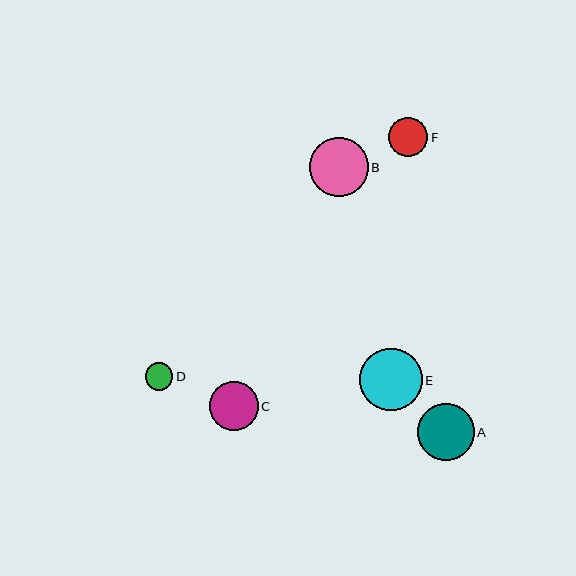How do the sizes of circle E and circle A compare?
Circle E and circle A are approximately the same size.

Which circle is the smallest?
Circle D is the smallest with a size of approximately 28 pixels.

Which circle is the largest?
Circle E is the largest with a size of approximately 63 pixels.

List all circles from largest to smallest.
From largest to smallest: E, B, A, C, F, D.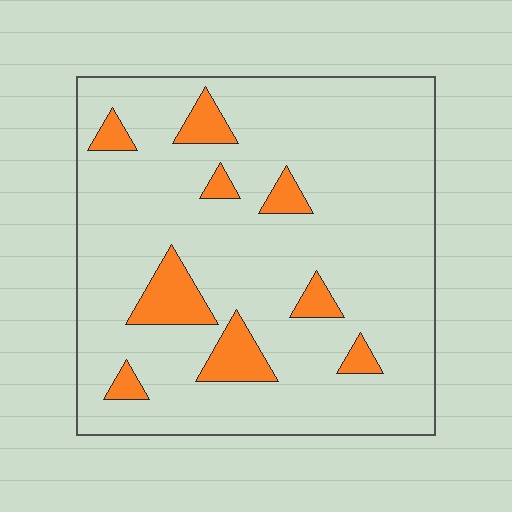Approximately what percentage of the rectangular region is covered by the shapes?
Approximately 10%.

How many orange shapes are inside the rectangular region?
9.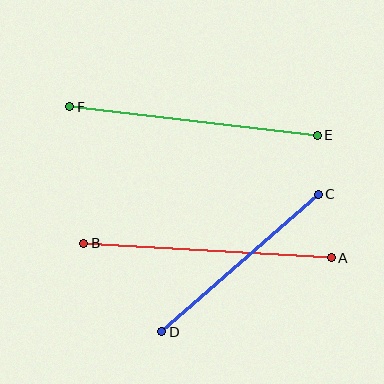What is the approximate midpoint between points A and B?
The midpoint is at approximately (207, 251) pixels.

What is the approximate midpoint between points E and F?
The midpoint is at approximately (194, 121) pixels.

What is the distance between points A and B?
The distance is approximately 248 pixels.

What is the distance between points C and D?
The distance is approximately 208 pixels.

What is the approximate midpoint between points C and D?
The midpoint is at approximately (240, 263) pixels.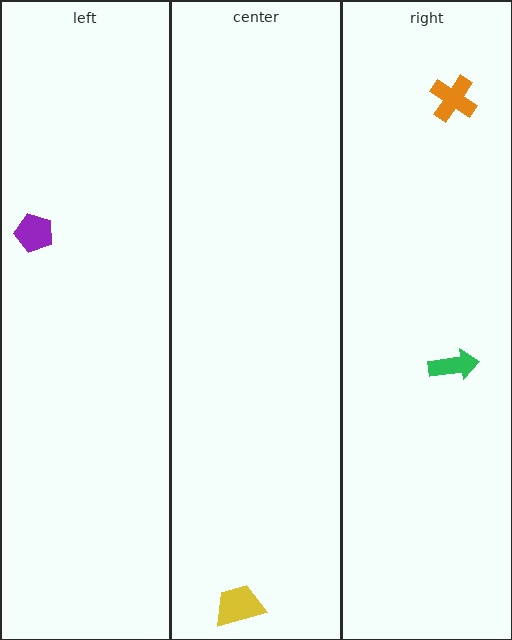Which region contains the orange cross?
The right region.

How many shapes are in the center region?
1.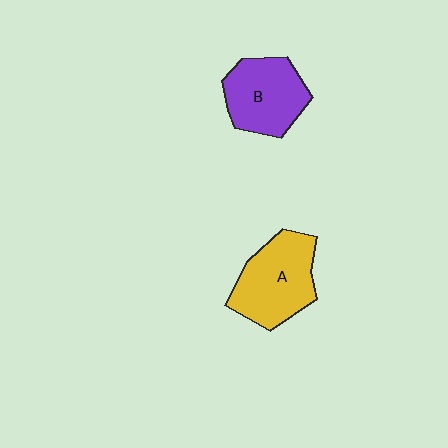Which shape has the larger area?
Shape A (yellow).